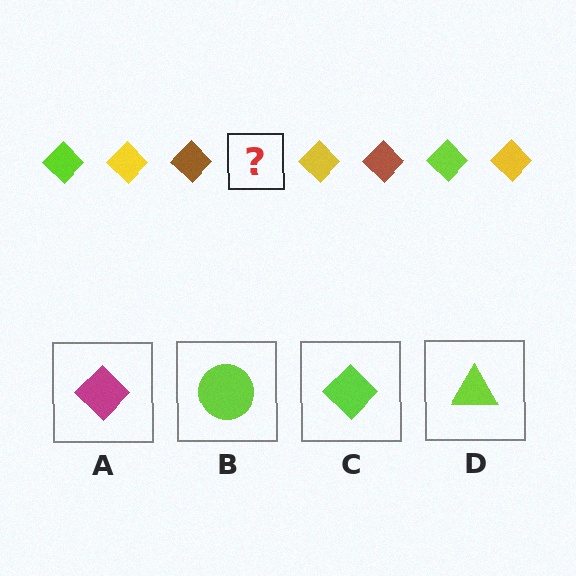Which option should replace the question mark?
Option C.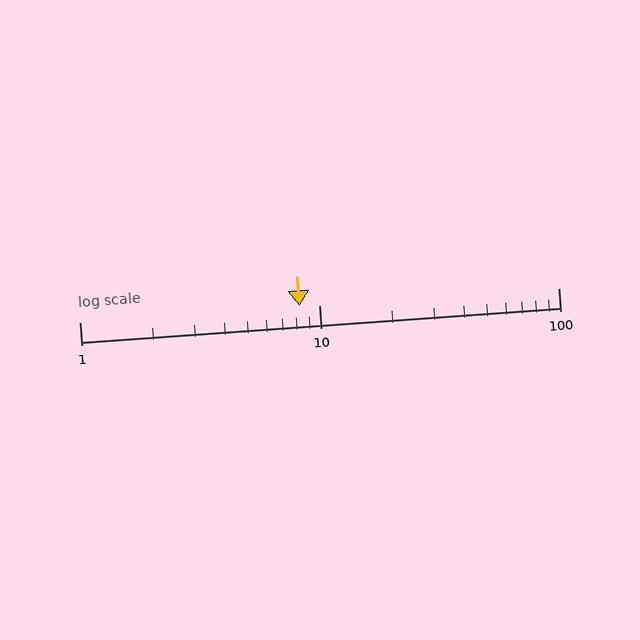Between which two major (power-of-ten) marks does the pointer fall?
The pointer is between 1 and 10.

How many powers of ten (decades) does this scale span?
The scale spans 2 decades, from 1 to 100.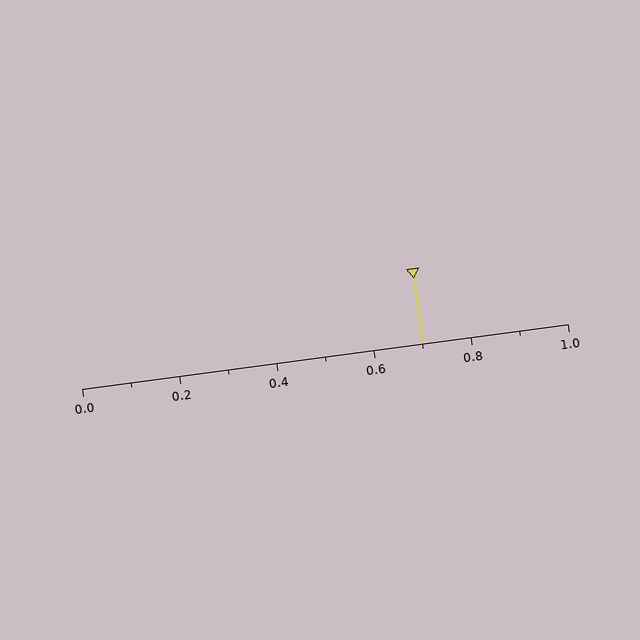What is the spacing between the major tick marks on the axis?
The major ticks are spaced 0.2 apart.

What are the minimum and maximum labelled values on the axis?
The axis runs from 0.0 to 1.0.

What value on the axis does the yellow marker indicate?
The marker indicates approximately 0.7.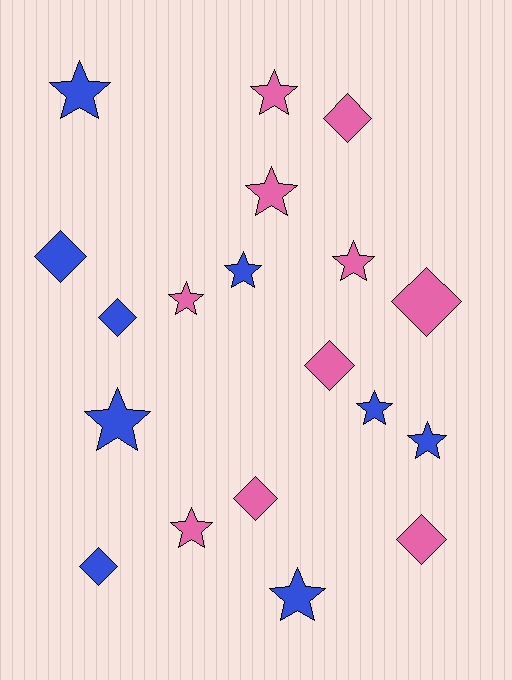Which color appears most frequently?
Pink, with 10 objects.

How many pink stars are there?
There are 5 pink stars.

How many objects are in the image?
There are 19 objects.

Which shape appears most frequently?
Star, with 11 objects.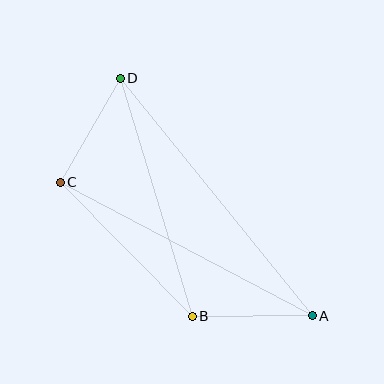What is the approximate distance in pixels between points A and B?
The distance between A and B is approximately 120 pixels.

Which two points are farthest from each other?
Points A and D are farthest from each other.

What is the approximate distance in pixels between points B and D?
The distance between B and D is approximately 249 pixels.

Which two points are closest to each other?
Points C and D are closest to each other.